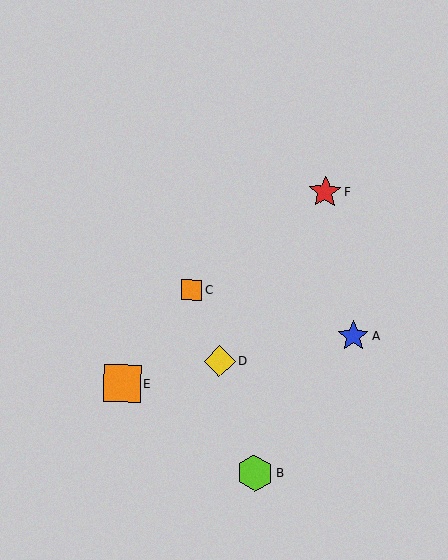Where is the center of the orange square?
The center of the orange square is at (122, 383).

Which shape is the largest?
The orange square (labeled E) is the largest.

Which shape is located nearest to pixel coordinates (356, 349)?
The blue star (labeled A) at (353, 336) is nearest to that location.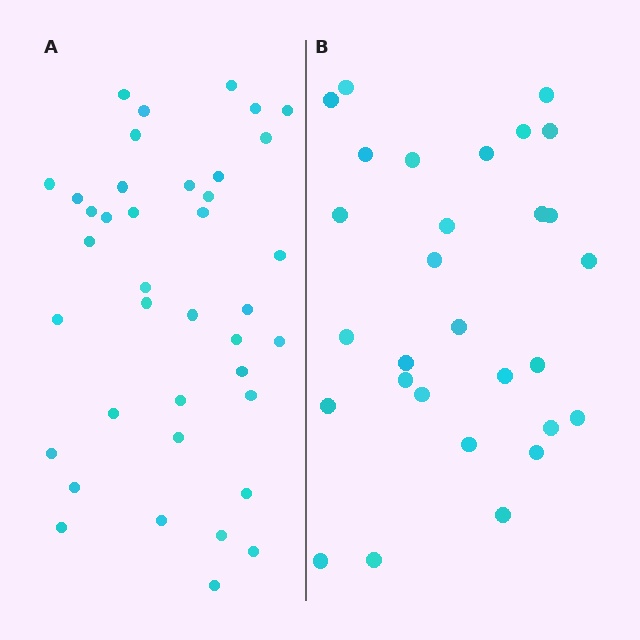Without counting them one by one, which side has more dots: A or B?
Region A (the left region) has more dots.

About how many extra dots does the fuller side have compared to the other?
Region A has roughly 10 or so more dots than region B.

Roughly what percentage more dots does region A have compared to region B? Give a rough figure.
About 35% more.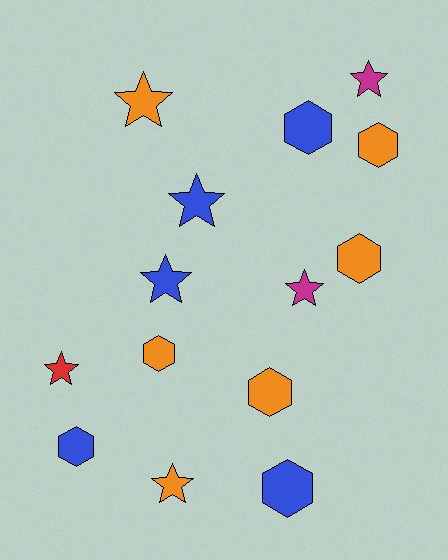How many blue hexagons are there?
There are 3 blue hexagons.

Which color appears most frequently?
Orange, with 6 objects.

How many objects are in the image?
There are 14 objects.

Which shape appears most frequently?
Star, with 7 objects.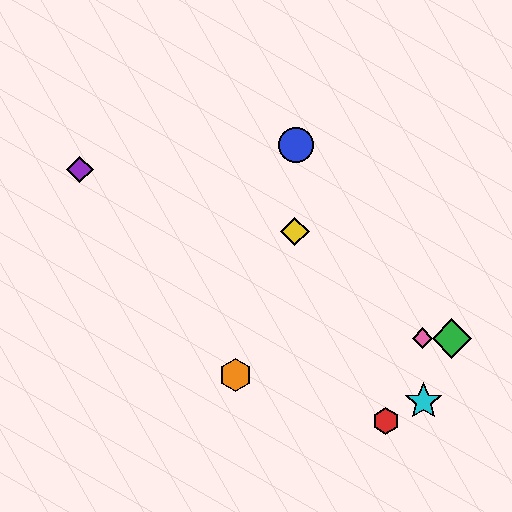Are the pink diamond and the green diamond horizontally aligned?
Yes, both are at y≈338.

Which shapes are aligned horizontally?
The green diamond, the pink diamond are aligned horizontally.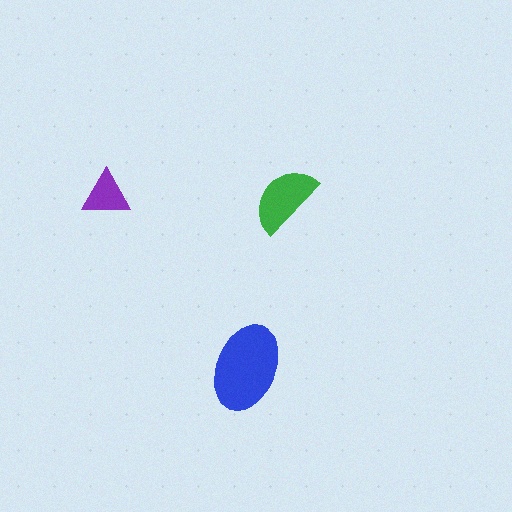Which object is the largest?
The blue ellipse.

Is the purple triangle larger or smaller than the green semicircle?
Smaller.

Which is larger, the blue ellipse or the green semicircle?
The blue ellipse.